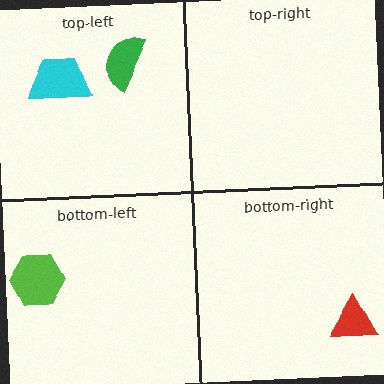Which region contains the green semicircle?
The top-left region.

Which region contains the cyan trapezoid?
The top-left region.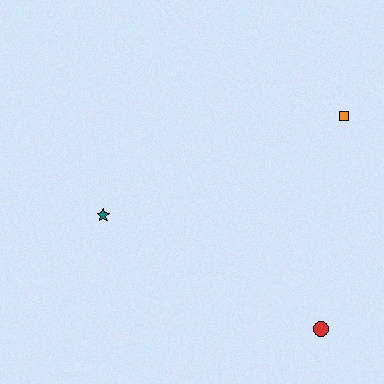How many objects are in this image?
There are 3 objects.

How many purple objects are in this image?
There are no purple objects.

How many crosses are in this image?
There are no crosses.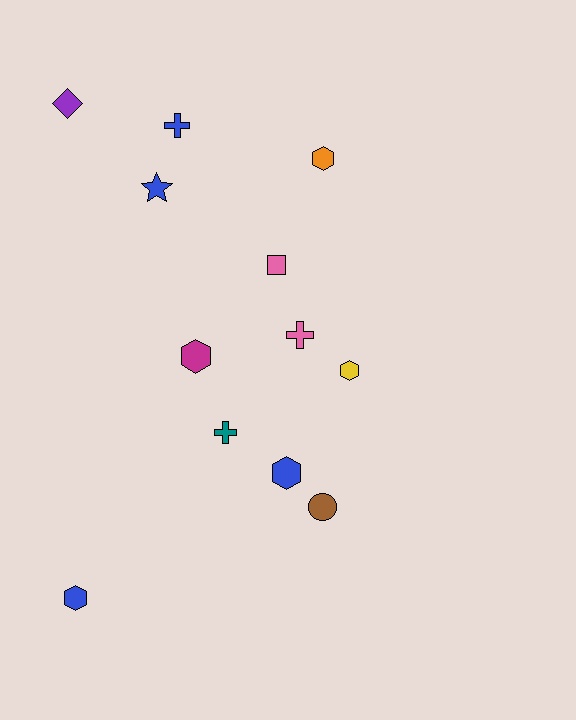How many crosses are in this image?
There are 3 crosses.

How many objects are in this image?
There are 12 objects.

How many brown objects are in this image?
There is 1 brown object.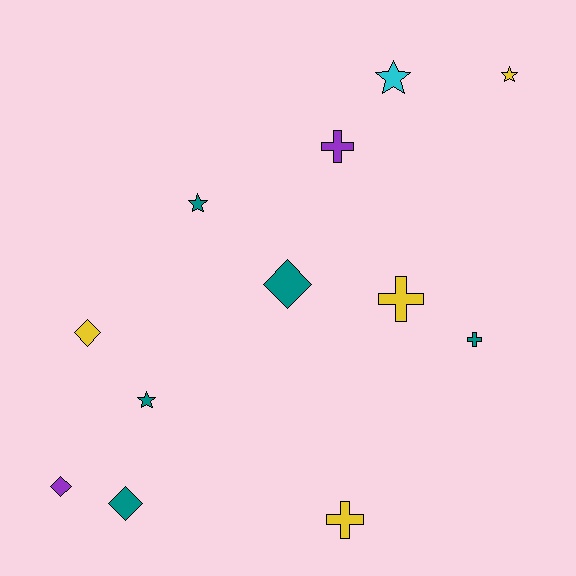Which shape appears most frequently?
Cross, with 4 objects.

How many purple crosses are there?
There is 1 purple cross.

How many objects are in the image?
There are 12 objects.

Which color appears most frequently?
Teal, with 5 objects.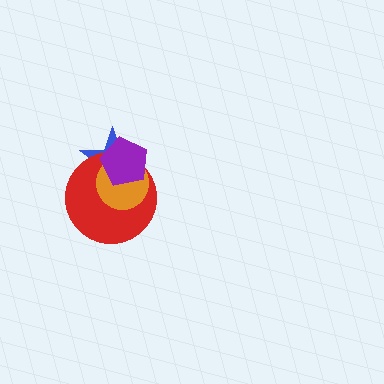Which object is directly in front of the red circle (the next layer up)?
The orange circle is directly in front of the red circle.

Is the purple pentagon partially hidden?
No, no other shape covers it.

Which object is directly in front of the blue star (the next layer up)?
The red circle is directly in front of the blue star.